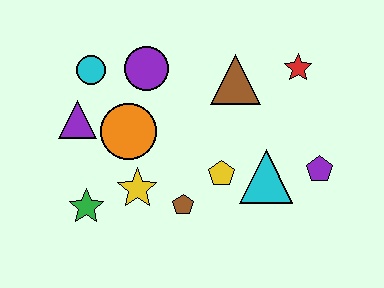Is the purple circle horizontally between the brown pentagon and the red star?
No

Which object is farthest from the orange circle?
The purple pentagon is farthest from the orange circle.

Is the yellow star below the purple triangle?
Yes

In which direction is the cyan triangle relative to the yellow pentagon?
The cyan triangle is to the right of the yellow pentagon.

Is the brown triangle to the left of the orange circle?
No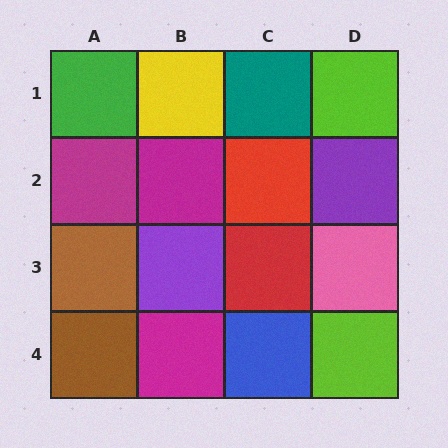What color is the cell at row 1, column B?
Yellow.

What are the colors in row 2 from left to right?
Magenta, magenta, red, purple.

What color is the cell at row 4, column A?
Brown.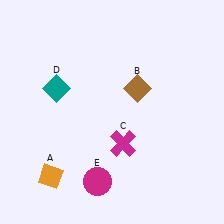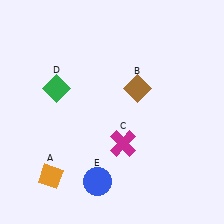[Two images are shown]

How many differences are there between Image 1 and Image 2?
There are 2 differences between the two images.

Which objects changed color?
D changed from teal to green. E changed from magenta to blue.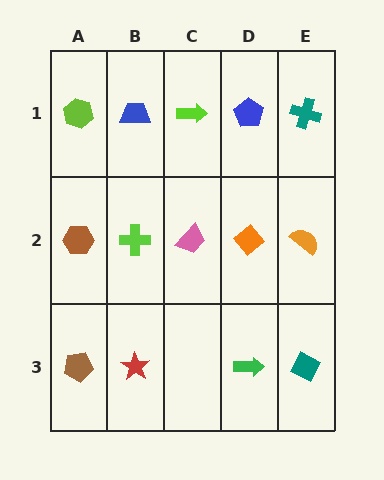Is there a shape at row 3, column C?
No, that cell is empty.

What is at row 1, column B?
A blue trapezoid.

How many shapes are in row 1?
5 shapes.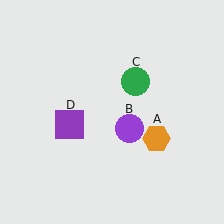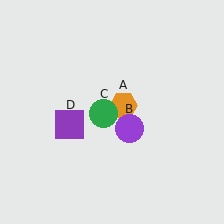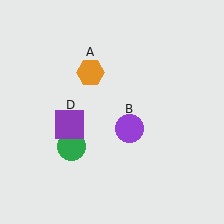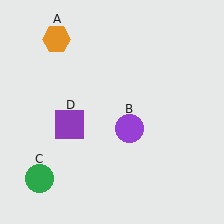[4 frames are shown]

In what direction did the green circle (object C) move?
The green circle (object C) moved down and to the left.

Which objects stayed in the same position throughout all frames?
Purple circle (object B) and purple square (object D) remained stationary.